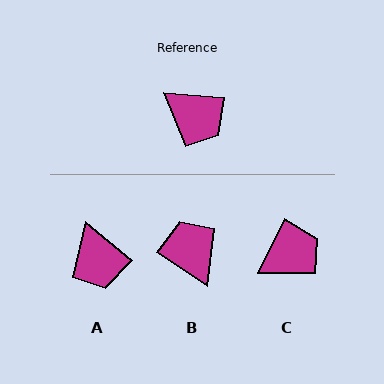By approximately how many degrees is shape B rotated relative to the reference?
Approximately 151 degrees counter-clockwise.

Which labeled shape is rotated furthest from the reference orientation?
B, about 151 degrees away.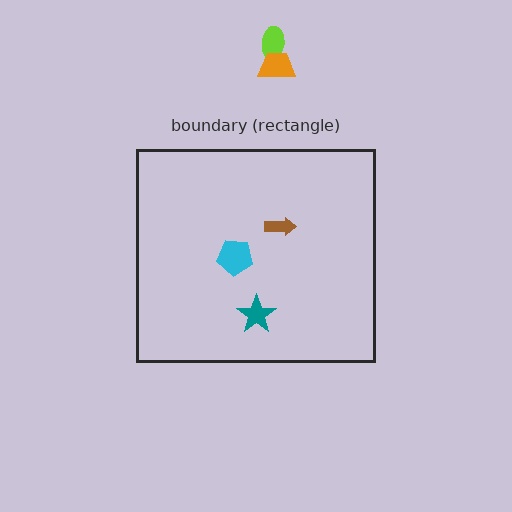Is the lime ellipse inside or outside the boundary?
Outside.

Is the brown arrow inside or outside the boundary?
Inside.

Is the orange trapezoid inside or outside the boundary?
Outside.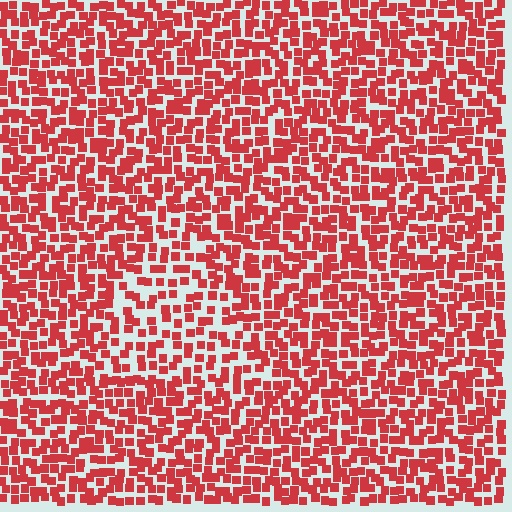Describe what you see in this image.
The image contains small red elements arranged at two different densities. A triangle-shaped region is visible where the elements are less densely packed than the surrounding area.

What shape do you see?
I see a triangle.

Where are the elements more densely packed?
The elements are more densely packed outside the triangle boundary.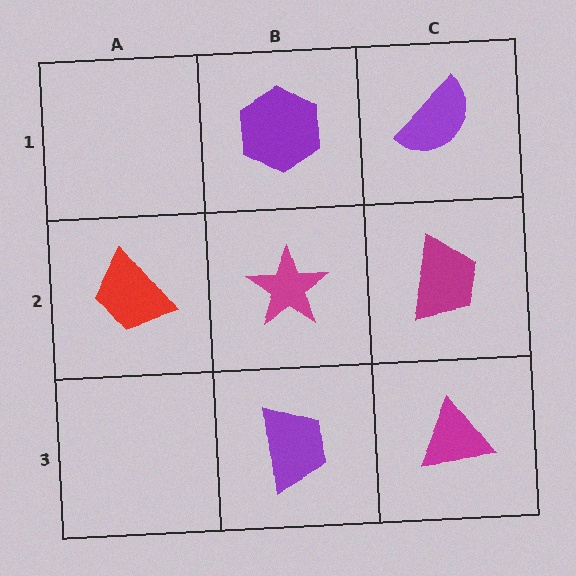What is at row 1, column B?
A purple hexagon.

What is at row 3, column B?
A purple trapezoid.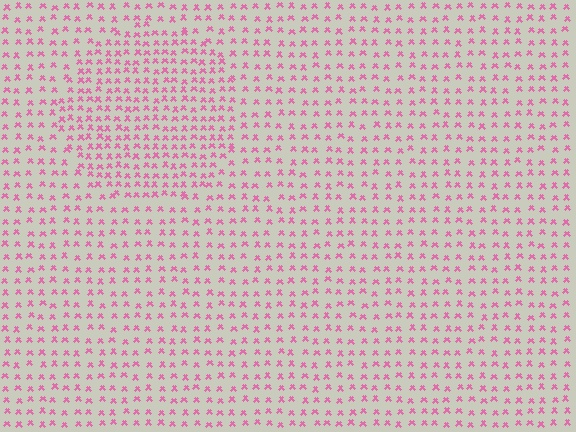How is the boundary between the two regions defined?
The boundary is defined by a change in element density (approximately 1.6x ratio). All elements are the same color, size, and shape.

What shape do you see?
I see a circle.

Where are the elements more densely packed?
The elements are more densely packed inside the circle boundary.